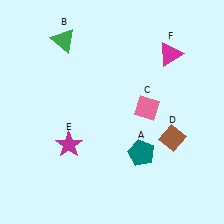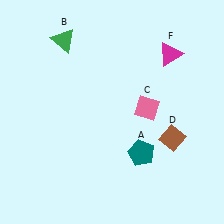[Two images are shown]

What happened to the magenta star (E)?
The magenta star (E) was removed in Image 2. It was in the bottom-left area of Image 1.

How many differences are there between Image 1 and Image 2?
There is 1 difference between the two images.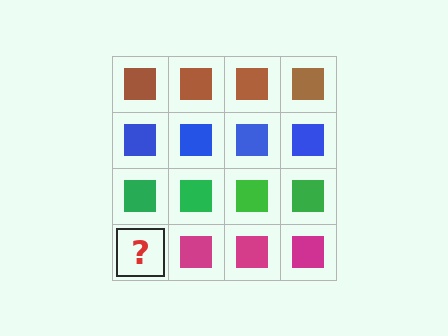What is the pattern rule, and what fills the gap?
The rule is that each row has a consistent color. The gap should be filled with a magenta square.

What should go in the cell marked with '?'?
The missing cell should contain a magenta square.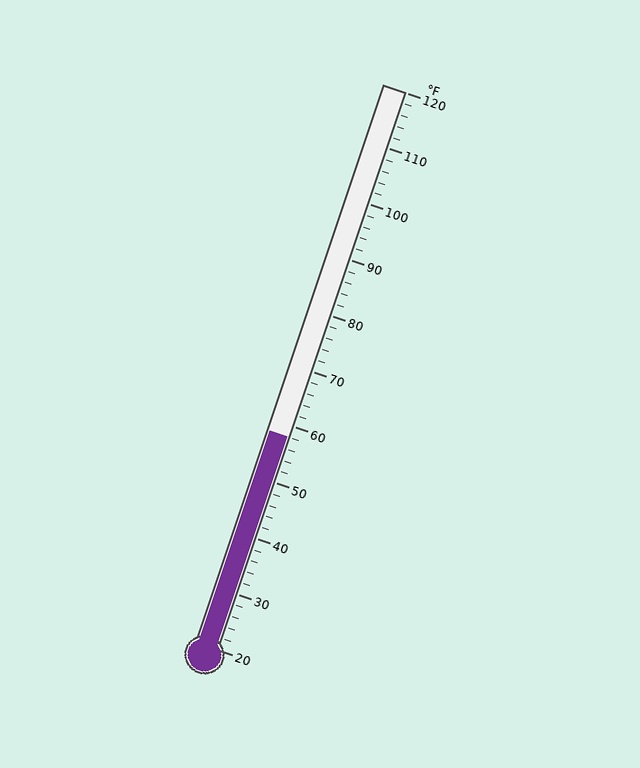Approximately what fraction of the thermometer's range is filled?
The thermometer is filled to approximately 40% of its range.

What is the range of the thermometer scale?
The thermometer scale ranges from 20°F to 120°F.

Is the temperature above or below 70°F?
The temperature is below 70°F.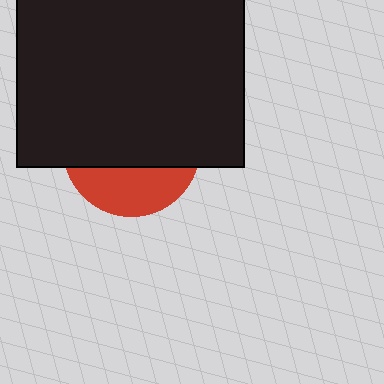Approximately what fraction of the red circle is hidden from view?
Roughly 67% of the red circle is hidden behind the black rectangle.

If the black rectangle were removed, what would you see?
You would see the complete red circle.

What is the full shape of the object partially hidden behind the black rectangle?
The partially hidden object is a red circle.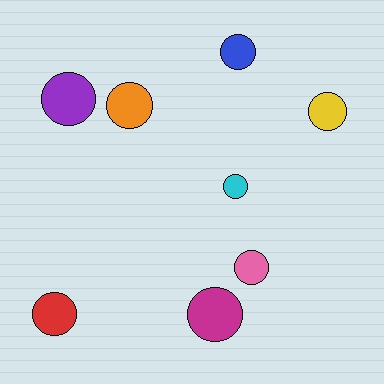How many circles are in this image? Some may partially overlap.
There are 8 circles.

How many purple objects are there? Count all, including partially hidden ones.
There is 1 purple object.